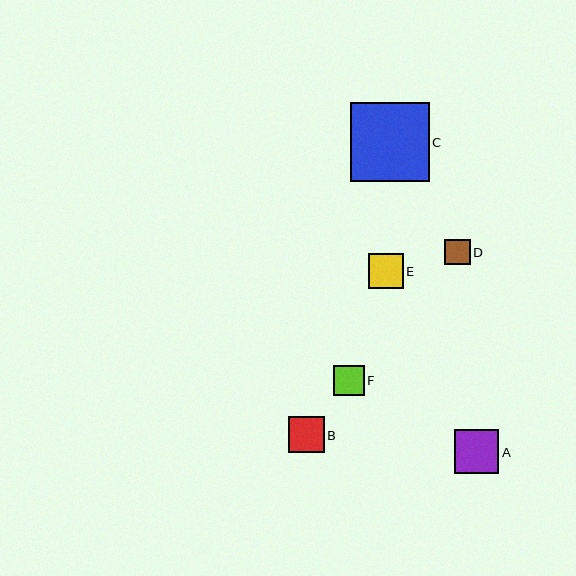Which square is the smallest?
Square D is the smallest with a size of approximately 26 pixels.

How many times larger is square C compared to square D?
Square C is approximately 3.1 times the size of square D.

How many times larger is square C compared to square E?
Square C is approximately 2.3 times the size of square E.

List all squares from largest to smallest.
From largest to smallest: C, A, B, E, F, D.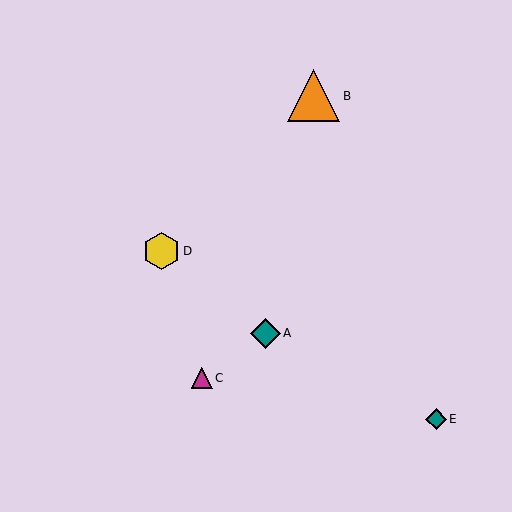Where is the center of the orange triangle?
The center of the orange triangle is at (314, 96).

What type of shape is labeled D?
Shape D is a yellow hexagon.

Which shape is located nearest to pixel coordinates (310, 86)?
The orange triangle (labeled B) at (314, 96) is nearest to that location.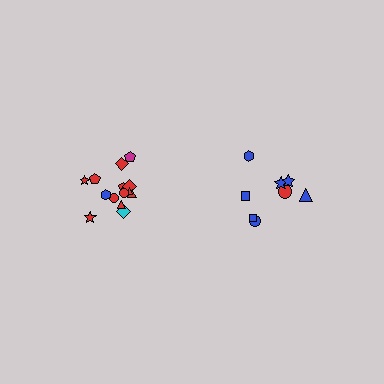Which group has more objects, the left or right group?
The left group.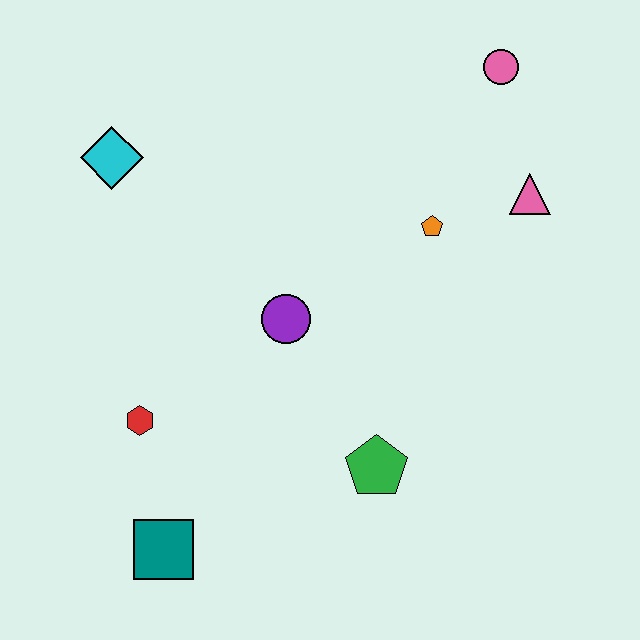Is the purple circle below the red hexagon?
No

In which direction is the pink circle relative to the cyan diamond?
The pink circle is to the right of the cyan diamond.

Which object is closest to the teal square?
The red hexagon is closest to the teal square.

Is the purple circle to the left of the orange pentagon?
Yes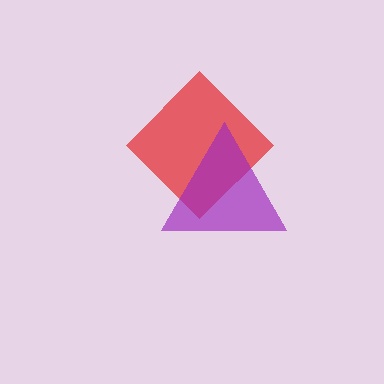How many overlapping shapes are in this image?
There are 2 overlapping shapes in the image.